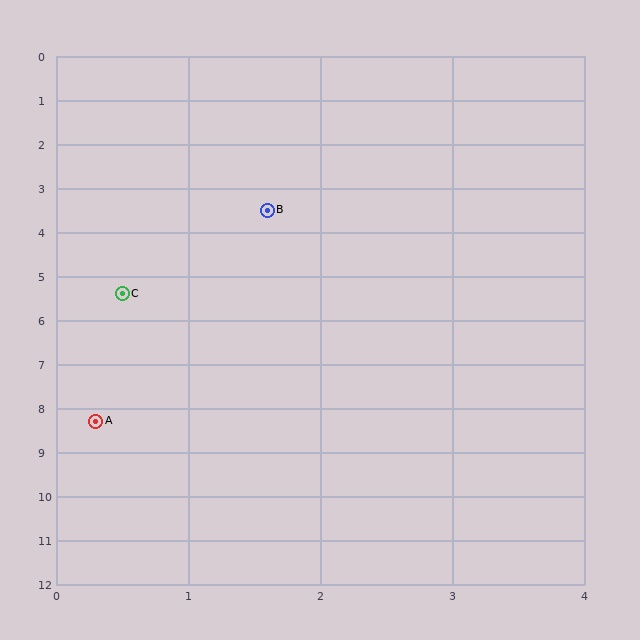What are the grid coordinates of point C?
Point C is at approximately (0.5, 5.4).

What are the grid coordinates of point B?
Point B is at approximately (1.6, 3.5).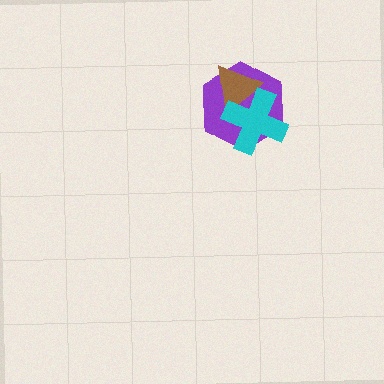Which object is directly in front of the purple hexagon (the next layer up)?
The brown triangle is directly in front of the purple hexagon.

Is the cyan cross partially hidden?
No, no other shape covers it.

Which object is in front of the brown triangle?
The cyan cross is in front of the brown triangle.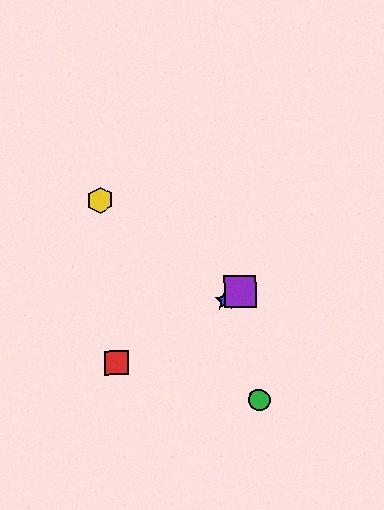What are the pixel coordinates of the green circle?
The green circle is at (259, 400).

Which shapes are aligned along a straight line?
The red square, the blue star, the purple square are aligned along a straight line.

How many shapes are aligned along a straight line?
3 shapes (the red square, the blue star, the purple square) are aligned along a straight line.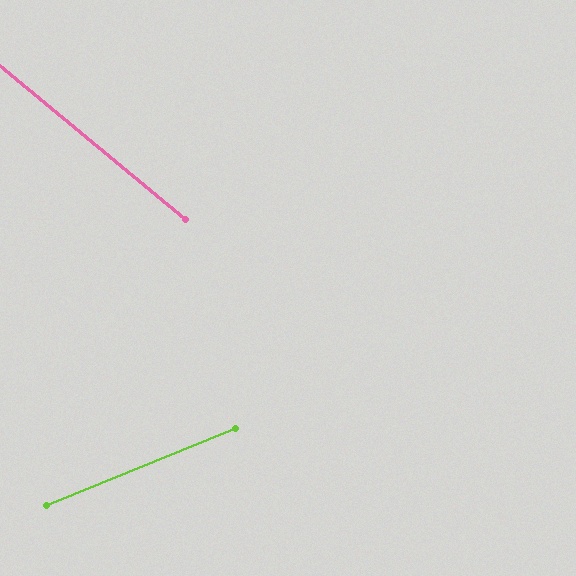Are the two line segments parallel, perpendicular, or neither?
Neither parallel nor perpendicular — they differ by about 62°.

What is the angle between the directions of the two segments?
Approximately 62 degrees.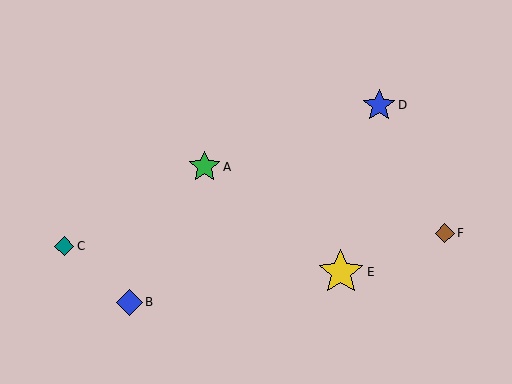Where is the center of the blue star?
The center of the blue star is at (379, 105).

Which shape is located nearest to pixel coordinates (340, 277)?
The yellow star (labeled E) at (341, 272) is nearest to that location.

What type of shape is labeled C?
Shape C is a teal diamond.